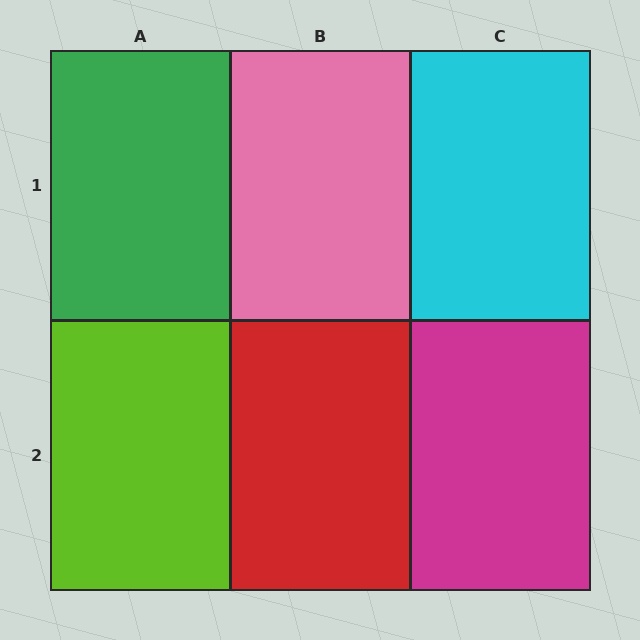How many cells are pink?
1 cell is pink.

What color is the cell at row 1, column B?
Pink.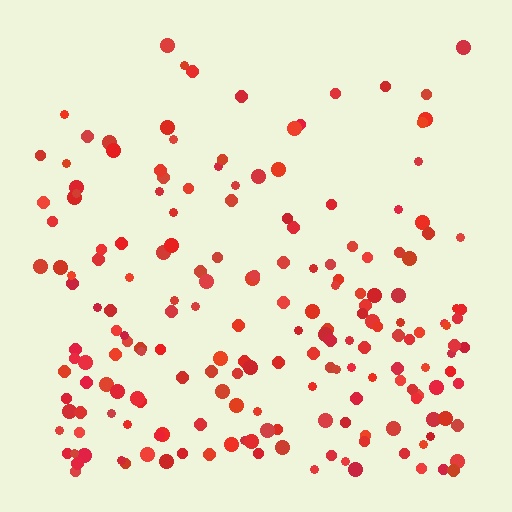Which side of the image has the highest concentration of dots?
The bottom.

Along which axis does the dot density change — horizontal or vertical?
Vertical.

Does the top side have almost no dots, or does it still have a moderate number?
Still a moderate number, just noticeably fewer than the bottom.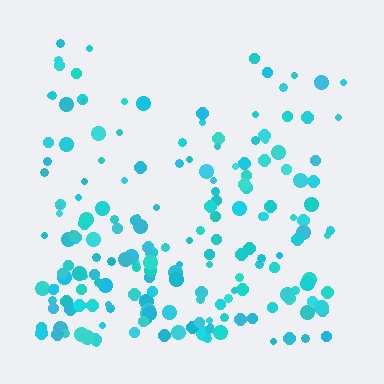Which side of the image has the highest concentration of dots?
The bottom.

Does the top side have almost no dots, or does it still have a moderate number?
Still a moderate number, just noticeably fewer than the bottom.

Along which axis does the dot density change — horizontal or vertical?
Vertical.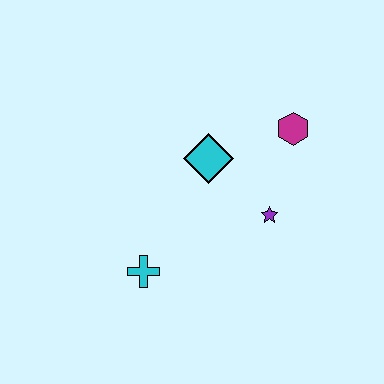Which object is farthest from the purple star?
The cyan cross is farthest from the purple star.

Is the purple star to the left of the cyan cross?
No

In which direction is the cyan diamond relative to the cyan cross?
The cyan diamond is above the cyan cross.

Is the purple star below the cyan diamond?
Yes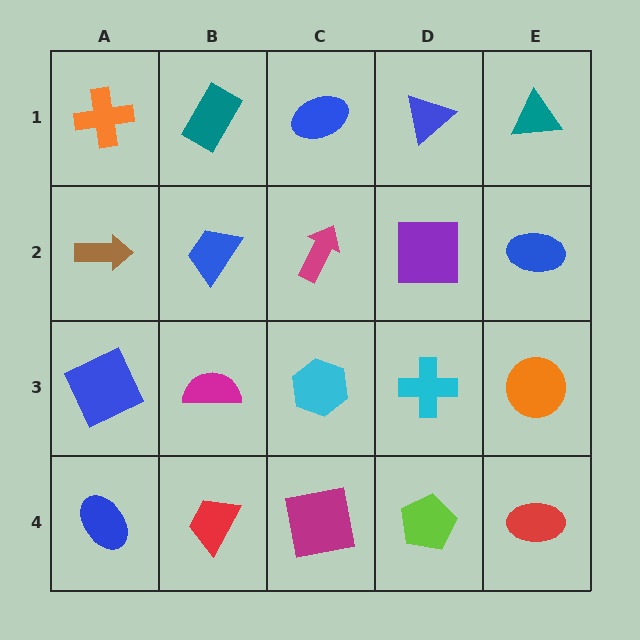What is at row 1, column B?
A teal rectangle.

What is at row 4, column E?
A red ellipse.